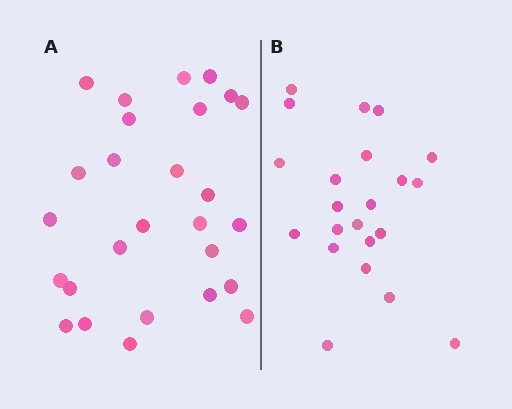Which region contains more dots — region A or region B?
Region A (the left region) has more dots.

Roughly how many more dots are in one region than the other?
Region A has about 5 more dots than region B.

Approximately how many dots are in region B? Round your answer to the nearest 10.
About 20 dots. (The exact count is 22, which rounds to 20.)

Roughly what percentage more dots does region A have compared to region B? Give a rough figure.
About 25% more.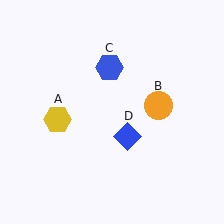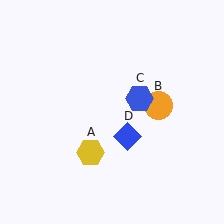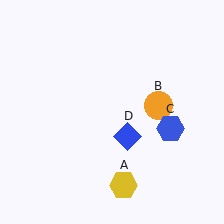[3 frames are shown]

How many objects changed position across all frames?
2 objects changed position: yellow hexagon (object A), blue hexagon (object C).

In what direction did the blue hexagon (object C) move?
The blue hexagon (object C) moved down and to the right.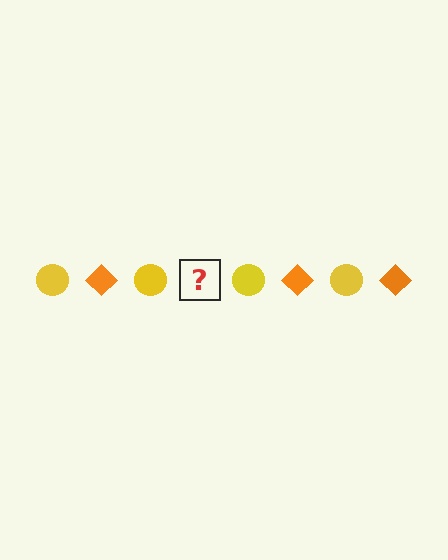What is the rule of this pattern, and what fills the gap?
The rule is that the pattern alternates between yellow circle and orange diamond. The gap should be filled with an orange diamond.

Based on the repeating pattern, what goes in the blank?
The blank should be an orange diamond.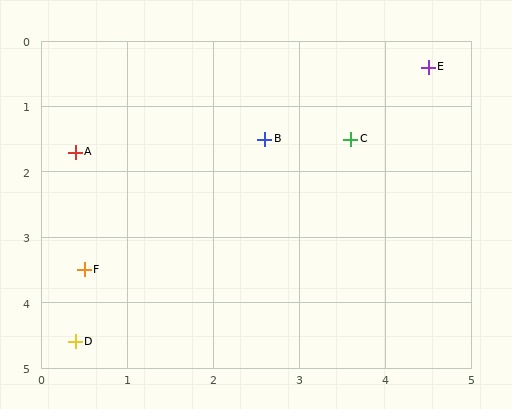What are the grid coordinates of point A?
Point A is at approximately (0.4, 1.7).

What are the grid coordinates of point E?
Point E is at approximately (4.5, 0.4).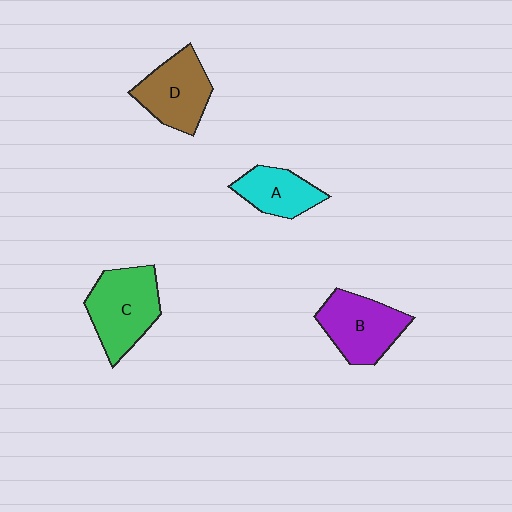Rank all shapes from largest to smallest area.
From largest to smallest: C (green), B (purple), D (brown), A (cyan).